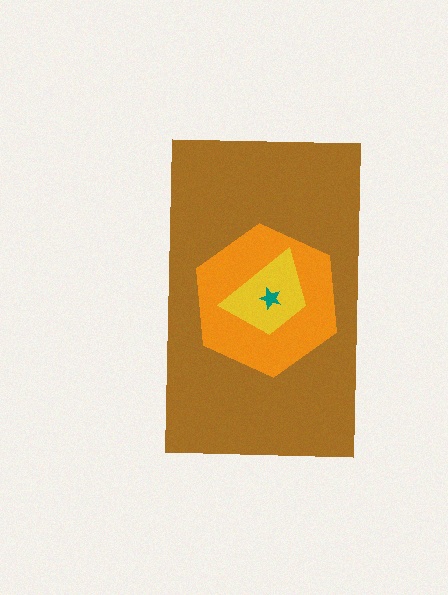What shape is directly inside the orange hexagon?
The yellow trapezoid.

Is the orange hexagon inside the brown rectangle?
Yes.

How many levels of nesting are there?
4.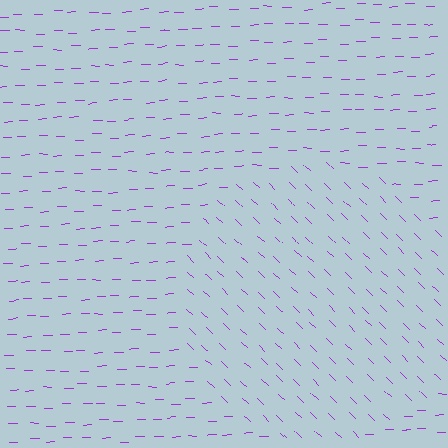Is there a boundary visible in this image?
Yes, there is a texture boundary formed by a change in line orientation.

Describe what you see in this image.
The image is filled with small purple line segments. A circle region in the image has lines oriented differently from the surrounding lines, creating a visible texture boundary.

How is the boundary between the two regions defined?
The boundary is defined purely by a change in line orientation (approximately 45 degrees difference). All lines are the same color and thickness.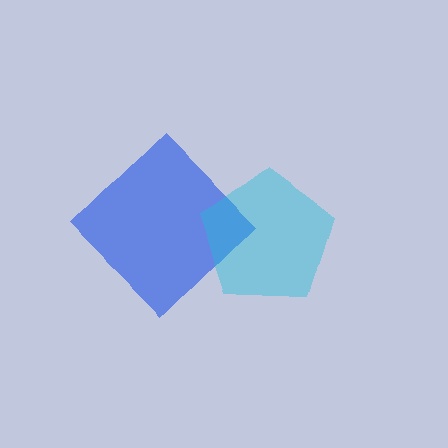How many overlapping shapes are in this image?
There are 2 overlapping shapes in the image.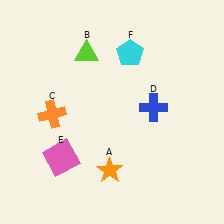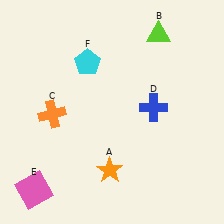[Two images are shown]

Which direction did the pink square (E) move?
The pink square (E) moved down.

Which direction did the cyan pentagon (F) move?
The cyan pentagon (F) moved left.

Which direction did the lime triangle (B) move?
The lime triangle (B) moved right.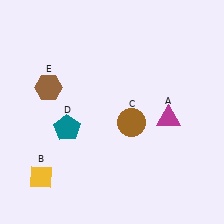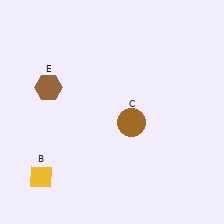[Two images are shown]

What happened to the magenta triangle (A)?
The magenta triangle (A) was removed in Image 2. It was in the bottom-right area of Image 1.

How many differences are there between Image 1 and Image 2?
There are 2 differences between the two images.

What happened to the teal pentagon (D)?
The teal pentagon (D) was removed in Image 2. It was in the bottom-left area of Image 1.